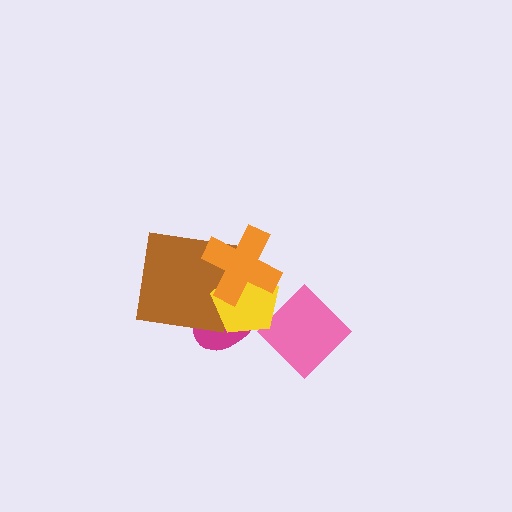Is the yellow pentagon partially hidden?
Yes, it is partially covered by another shape.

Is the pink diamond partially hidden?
Yes, it is partially covered by another shape.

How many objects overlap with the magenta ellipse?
4 objects overlap with the magenta ellipse.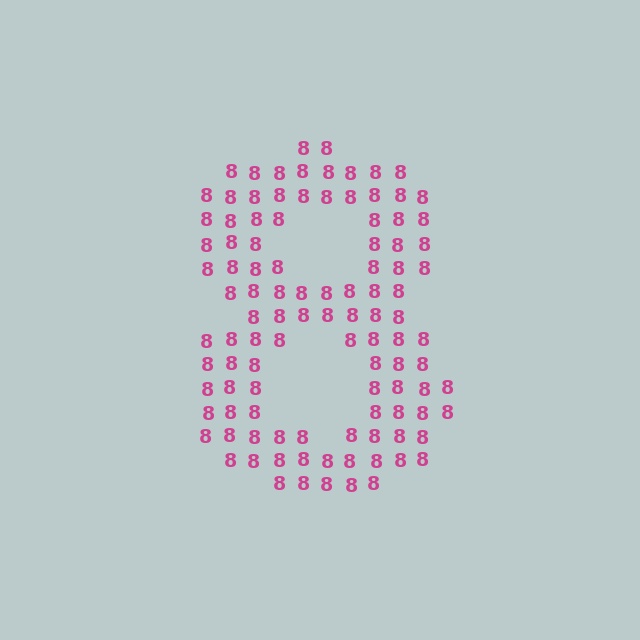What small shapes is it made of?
It is made of small digit 8's.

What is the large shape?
The large shape is the digit 8.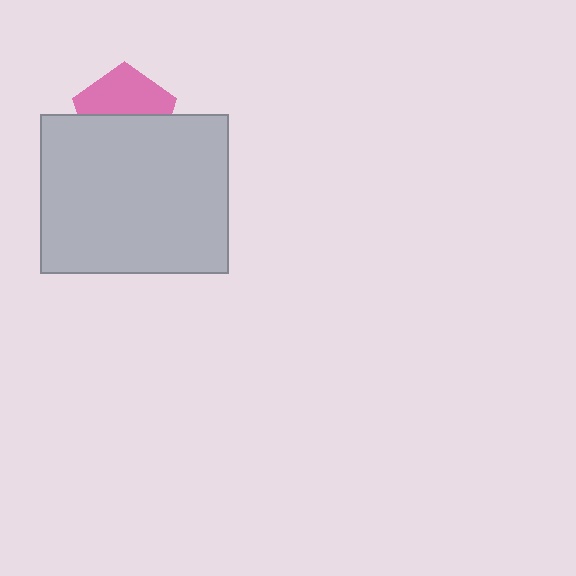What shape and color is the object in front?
The object in front is a light gray rectangle.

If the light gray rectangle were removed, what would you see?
You would see the complete pink pentagon.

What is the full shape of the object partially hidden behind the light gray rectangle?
The partially hidden object is a pink pentagon.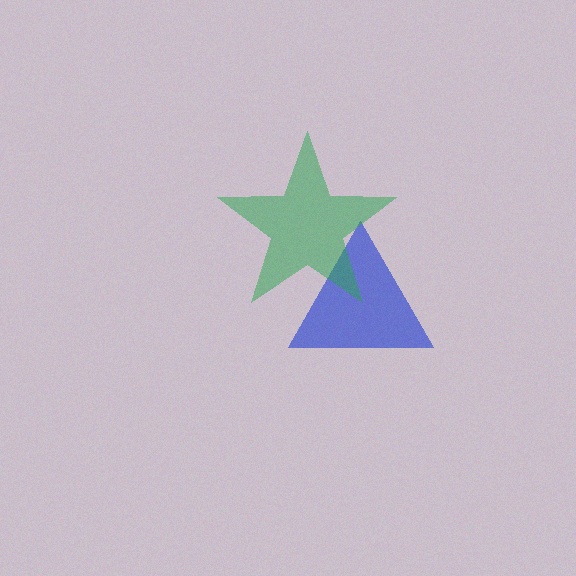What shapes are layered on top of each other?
The layered shapes are: a blue triangle, a green star.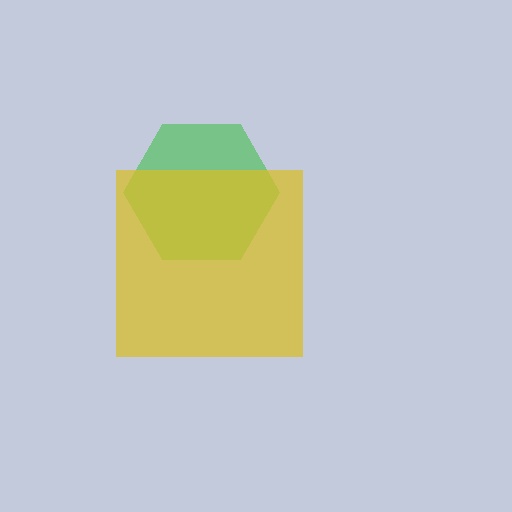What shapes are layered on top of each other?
The layered shapes are: a green hexagon, a yellow square.